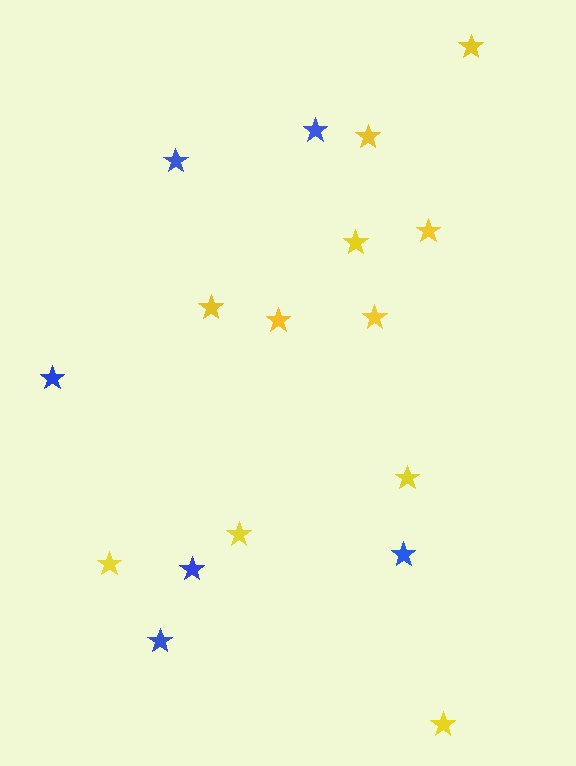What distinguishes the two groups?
There are 2 groups: one group of blue stars (6) and one group of yellow stars (11).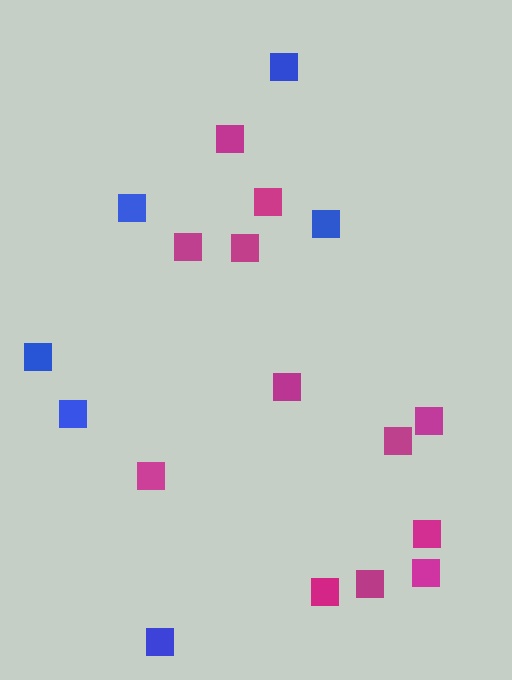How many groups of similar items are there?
There are 2 groups: one group of blue squares (6) and one group of magenta squares (12).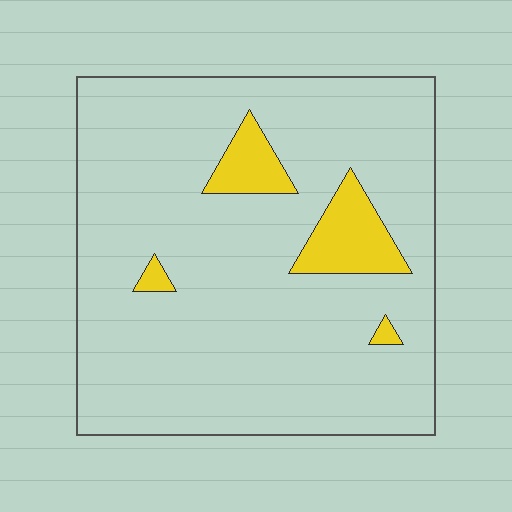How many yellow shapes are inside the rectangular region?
4.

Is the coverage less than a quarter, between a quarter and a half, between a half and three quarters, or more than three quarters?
Less than a quarter.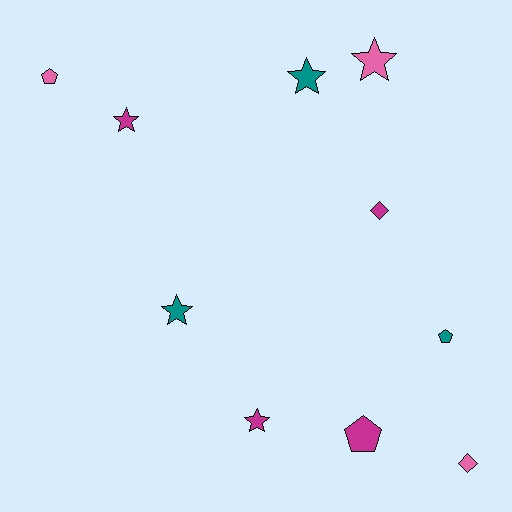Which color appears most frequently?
Magenta, with 4 objects.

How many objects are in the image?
There are 10 objects.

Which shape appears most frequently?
Star, with 5 objects.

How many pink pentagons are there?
There is 1 pink pentagon.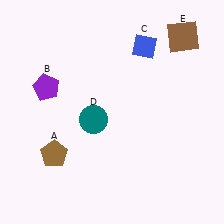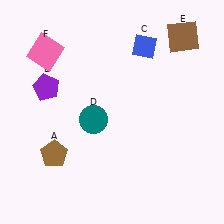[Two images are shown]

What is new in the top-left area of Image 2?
A pink square (F) was added in the top-left area of Image 2.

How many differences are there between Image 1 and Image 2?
There is 1 difference between the two images.